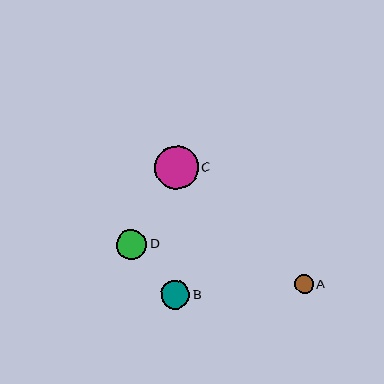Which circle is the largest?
Circle C is the largest with a size of approximately 43 pixels.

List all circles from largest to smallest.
From largest to smallest: C, D, B, A.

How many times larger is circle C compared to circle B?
Circle C is approximately 1.5 times the size of circle B.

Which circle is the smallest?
Circle A is the smallest with a size of approximately 19 pixels.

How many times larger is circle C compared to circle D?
Circle C is approximately 1.4 times the size of circle D.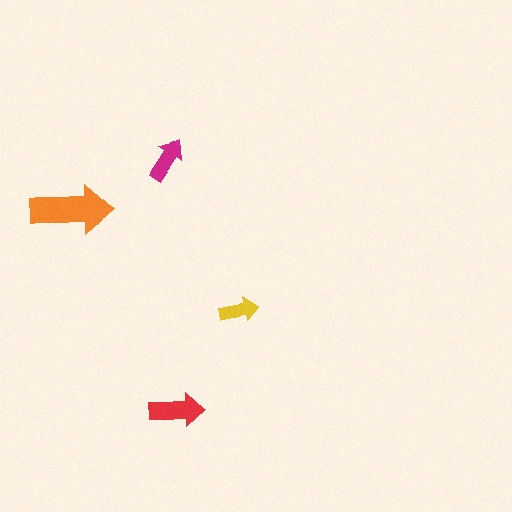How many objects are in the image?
There are 4 objects in the image.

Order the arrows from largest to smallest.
the orange one, the red one, the magenta one, the yellow one.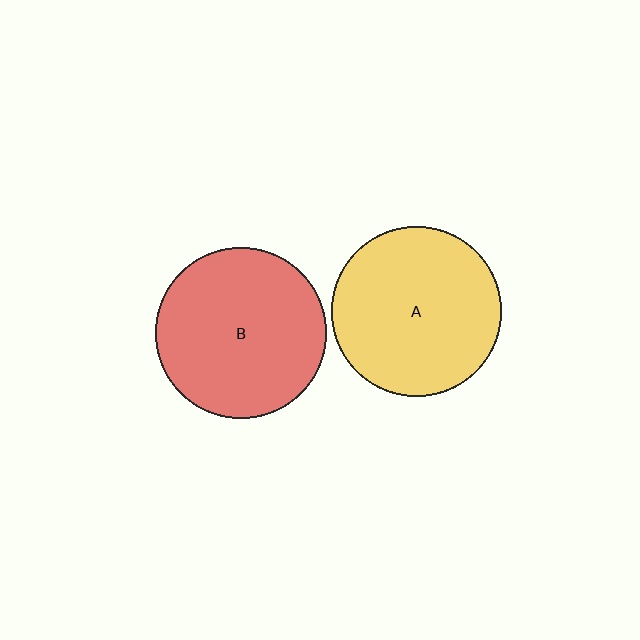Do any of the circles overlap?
No, none of the circles overlap.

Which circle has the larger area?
Circle B (red).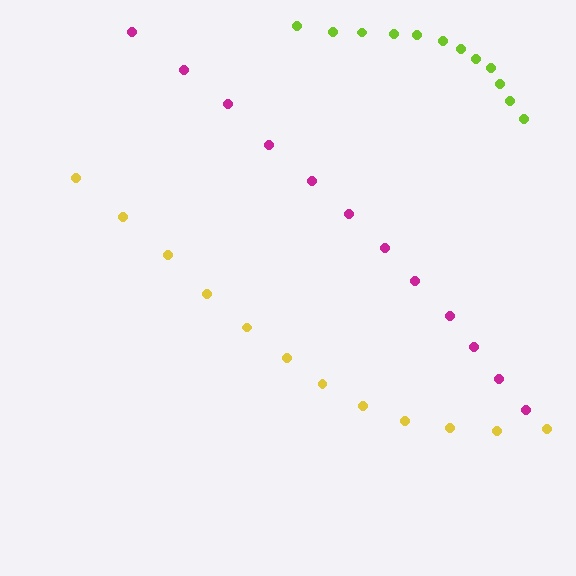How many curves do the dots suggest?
There are 3 distinct paths.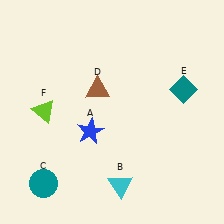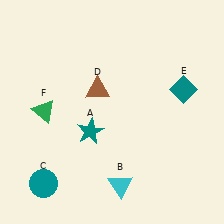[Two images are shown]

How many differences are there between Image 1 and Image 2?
There are 2 differences between the two images.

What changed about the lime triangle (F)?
In Image 1, F is lime. In Image 2, it changed to green.